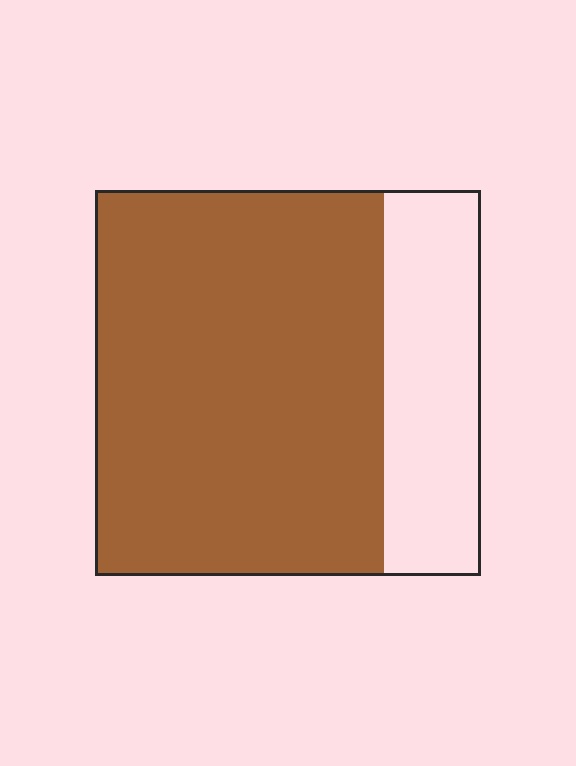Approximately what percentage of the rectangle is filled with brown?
Approximately 75%.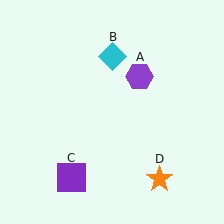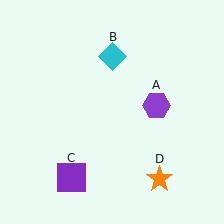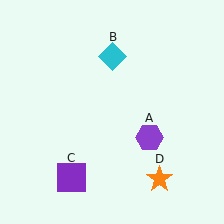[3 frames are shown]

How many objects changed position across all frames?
1 object changed position: purple hexagon (object A).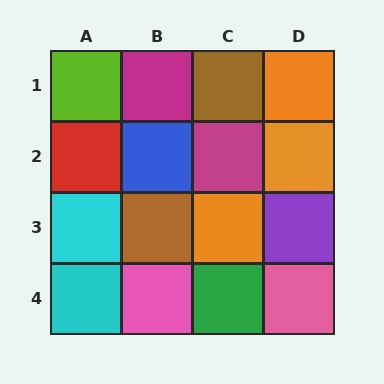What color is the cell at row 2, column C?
Magenta.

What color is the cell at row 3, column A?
Cyan.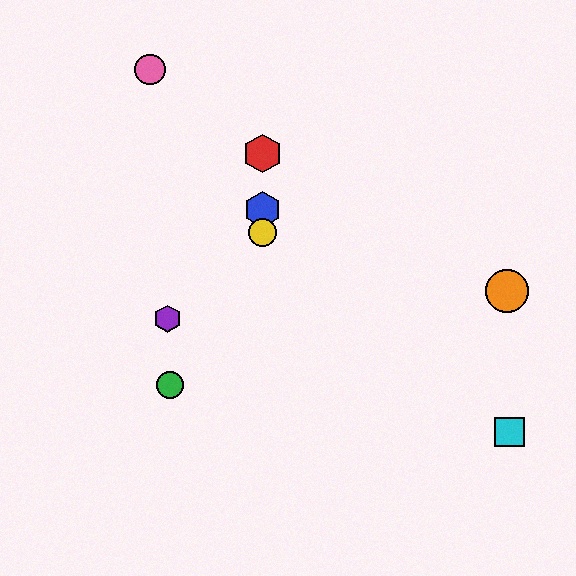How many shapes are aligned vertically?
3 shapes (the red hexagon, the blue hexagon, the yellow circle) are aligned vertically.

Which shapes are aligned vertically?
The red hexagon, the blue hexagon, the yellow circle are aligned vertically.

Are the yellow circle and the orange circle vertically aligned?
No, the yellow circle is at x≈262 and the orange circle is at x≈507.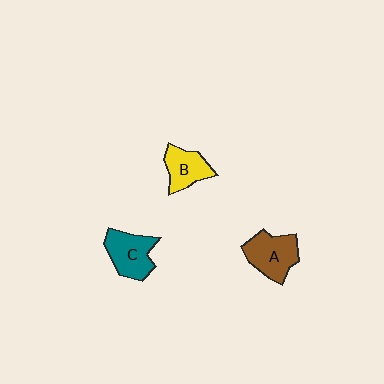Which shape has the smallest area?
Shape B (yellow).